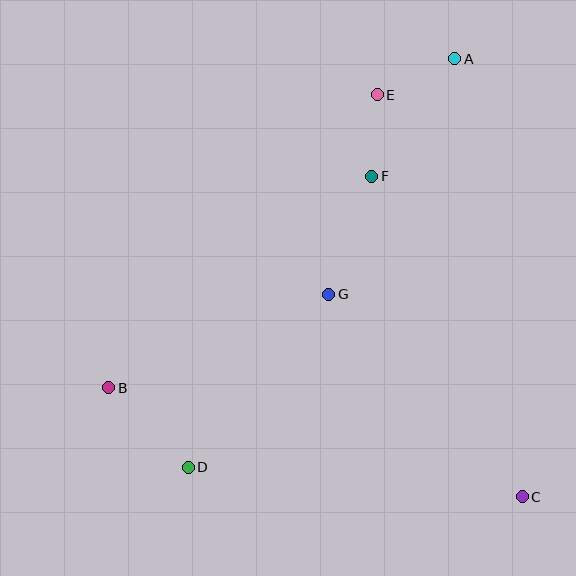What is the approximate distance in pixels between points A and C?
The distance between A and C is approximately 443 pixels.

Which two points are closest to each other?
Points E and F are closest to each other.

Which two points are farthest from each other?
Points A and D are farthest from each other.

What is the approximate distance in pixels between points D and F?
The distance between D and F is approximately 344 pixels.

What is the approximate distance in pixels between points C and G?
The distance between C and G is approximately 280 pixels.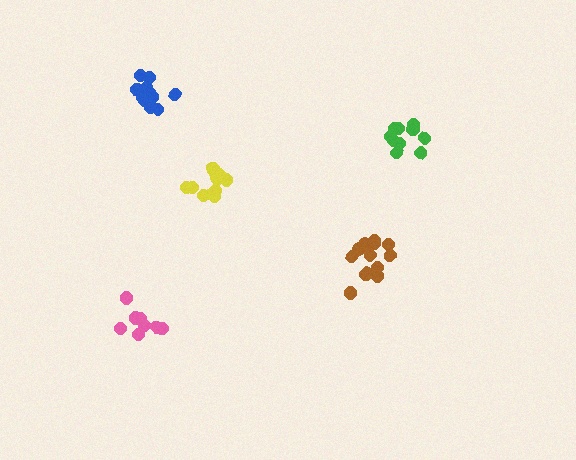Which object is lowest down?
The pink cluster is bottommost.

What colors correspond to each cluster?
The clusters are colored: green, yellow, blue, brown, pink.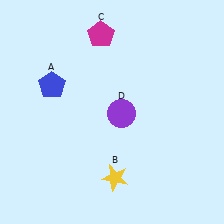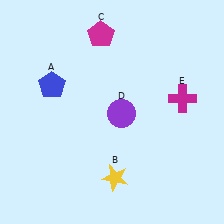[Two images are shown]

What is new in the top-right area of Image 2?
A magenta cross (E) was added in the top-right area of Image 2.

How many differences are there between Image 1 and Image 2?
There is 1 difference between the two images.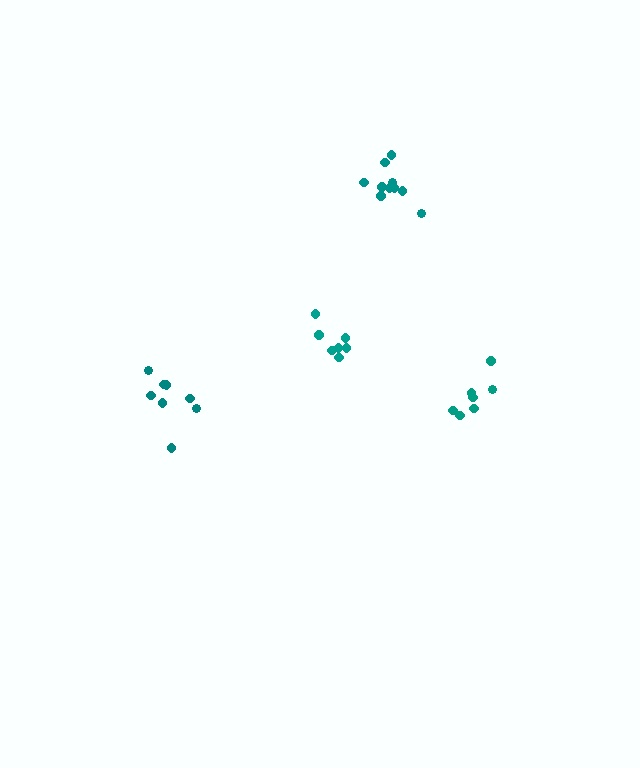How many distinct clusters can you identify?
There are 4 distinct clusters.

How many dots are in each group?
Group 1: 7 dots, Group 2: 8 dots, Group 3: 10 dots, Group 4: 7 dots (32 total).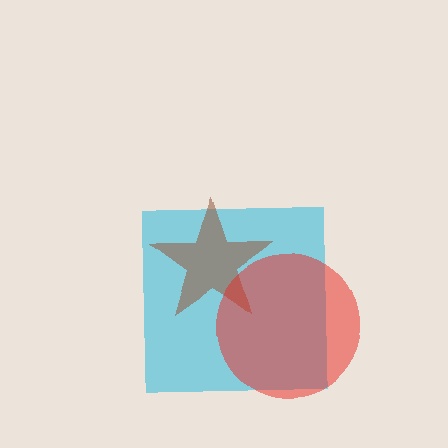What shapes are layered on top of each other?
The layered shapes are: a cyan square, a brown star, a red circle.